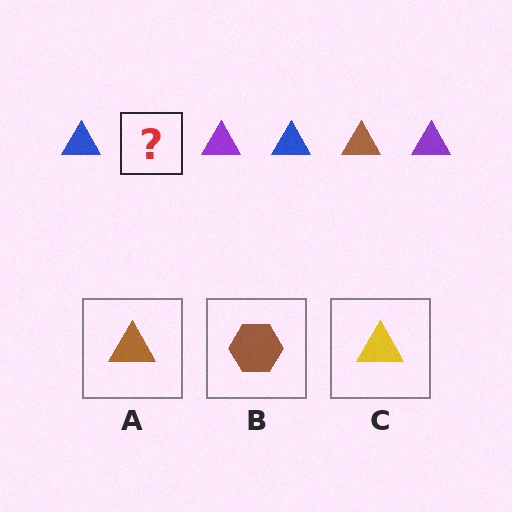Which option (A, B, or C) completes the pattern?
A.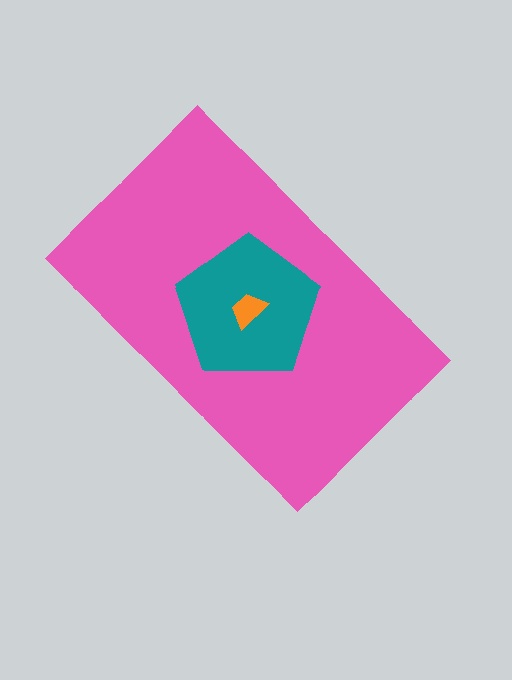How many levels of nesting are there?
3.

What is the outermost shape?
The pink rectangle.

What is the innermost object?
The orange trapezoid.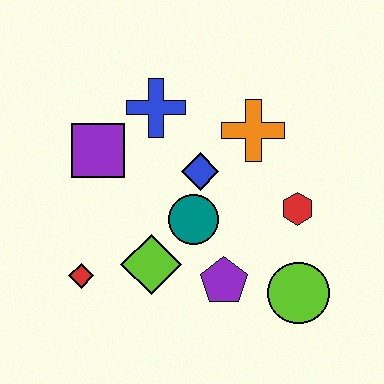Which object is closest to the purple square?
The blue cross is closest to the purple square.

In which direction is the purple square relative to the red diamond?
The purple square is above the red diamond.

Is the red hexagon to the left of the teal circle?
No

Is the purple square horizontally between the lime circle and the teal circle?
No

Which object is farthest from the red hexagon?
The red diamond is farthest from the red hexagon.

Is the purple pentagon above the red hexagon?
No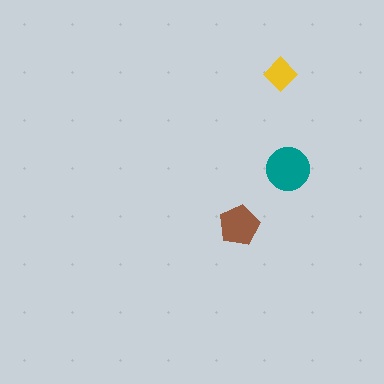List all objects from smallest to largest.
The yellow diamond, the brown pentagon, the teal circle.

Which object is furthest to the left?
The brown pentagon is leftmost.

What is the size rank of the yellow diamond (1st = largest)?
3rd.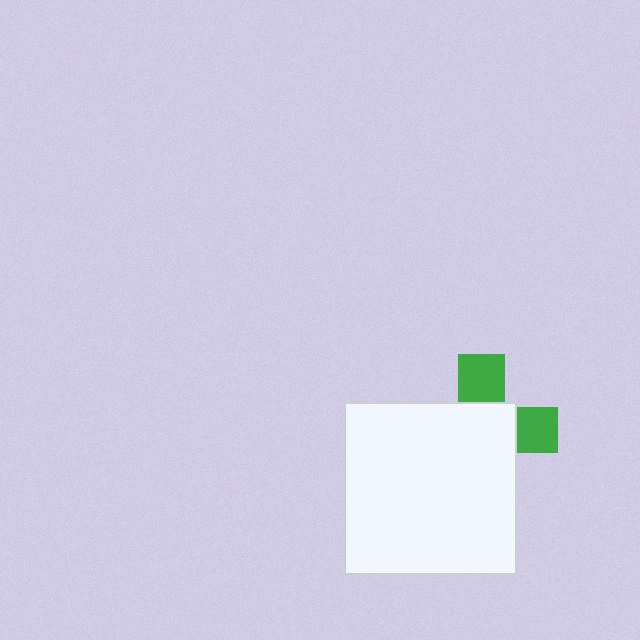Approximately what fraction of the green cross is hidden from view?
Roughly 66% of the green cross is hidden behind the white square.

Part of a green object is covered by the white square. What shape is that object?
It is a cross.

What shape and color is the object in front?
The object in front is a white square.